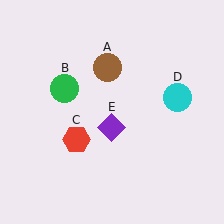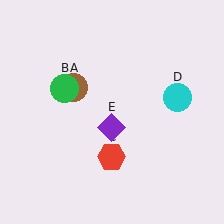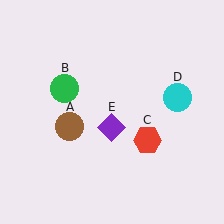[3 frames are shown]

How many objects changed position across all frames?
2 objects changed position: brown circle (object A), red hexagon (object C).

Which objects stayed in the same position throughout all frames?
Green circle (object B) and cyan circle (object D) and purple diamond (object E) remained stationary.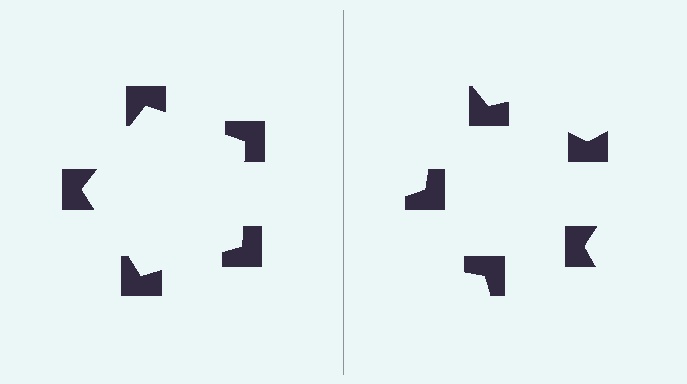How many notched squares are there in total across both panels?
10 — 5 on each side.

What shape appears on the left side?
An illusory pentagon.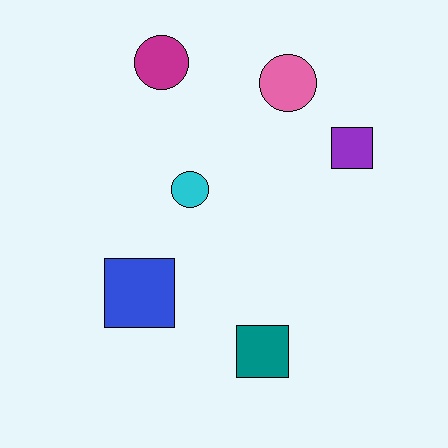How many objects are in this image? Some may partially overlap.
There are 6 objects.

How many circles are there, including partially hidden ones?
There are 3 circles.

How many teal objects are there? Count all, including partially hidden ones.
There is 1 teal object.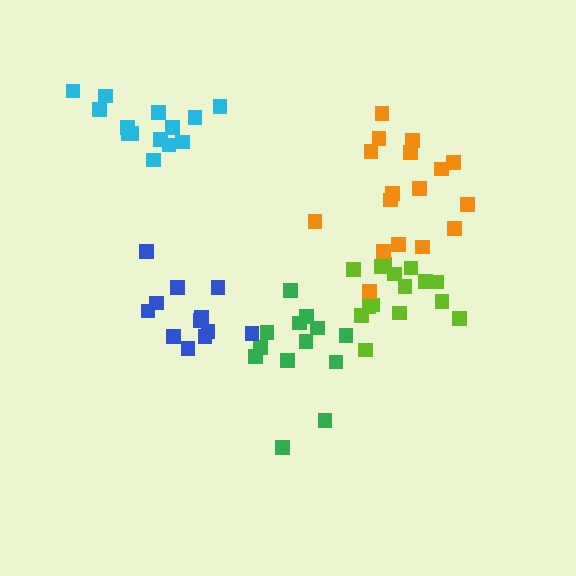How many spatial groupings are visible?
There are 5 spatial groupings.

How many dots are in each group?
Group 1: 13 dots, Group 2: 15 dots, Group 3: 14 dots, Group 4: 12 dots, Group 5: 17 dots (71 total).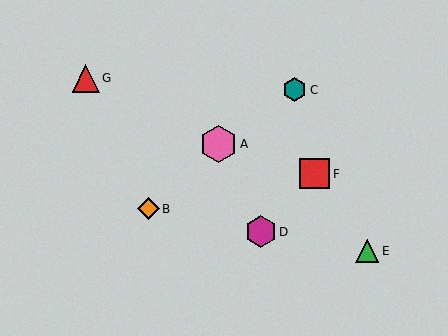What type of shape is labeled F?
Shape F is a red square.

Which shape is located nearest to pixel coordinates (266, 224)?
The magenta hexagon (labeled D) at (261, 232) is nearest to that location.